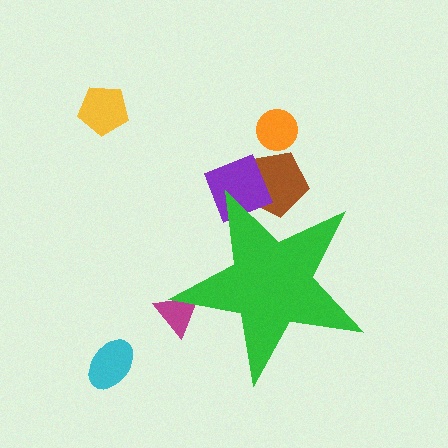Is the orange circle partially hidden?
No, the orange circle is fully visible.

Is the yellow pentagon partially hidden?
No, the yellow pentagon is fully visible.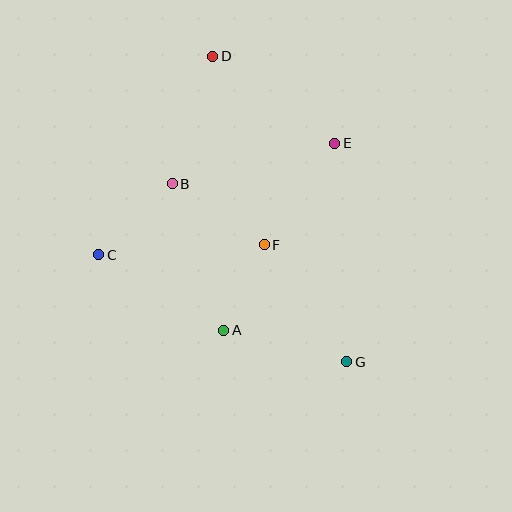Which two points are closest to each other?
Points A and F are closest to each other.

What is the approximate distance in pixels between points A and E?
The distance between A and E is approximately 217 pixels.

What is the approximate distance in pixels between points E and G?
The distance between E and G is approximately 219 pixels.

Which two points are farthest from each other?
Points D and G are farthest from each other.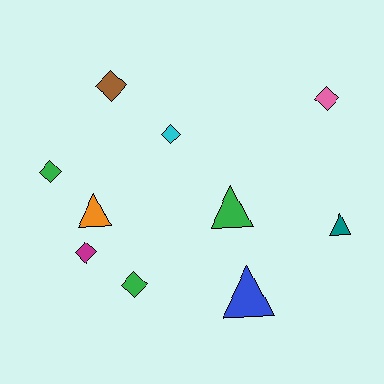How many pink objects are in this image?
There is 1 pink object.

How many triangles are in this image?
There are 4 triangles.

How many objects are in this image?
There are 10 objects.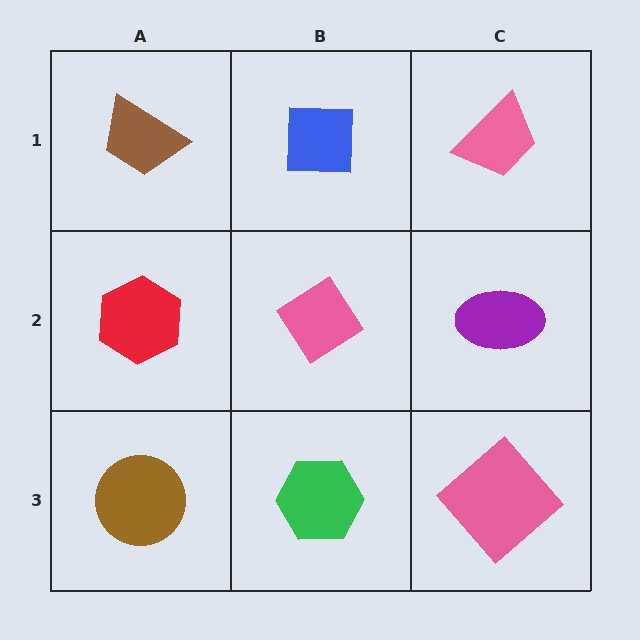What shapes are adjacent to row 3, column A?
A red hexagon (row 2, column A), a green hexagon (row 3, column B).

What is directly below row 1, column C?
A purple ellipse.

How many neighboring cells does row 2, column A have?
3.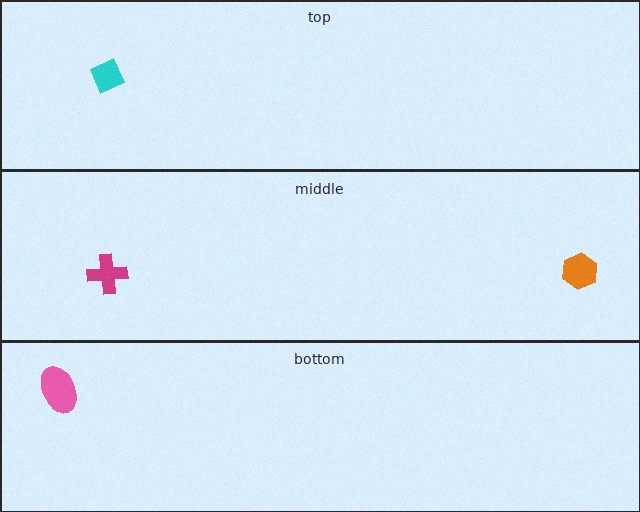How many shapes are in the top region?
1.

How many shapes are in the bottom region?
1.